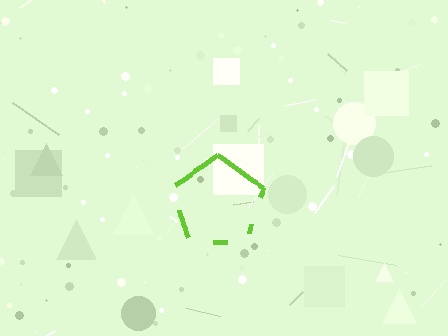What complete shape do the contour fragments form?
The contour fragments form a pentagon.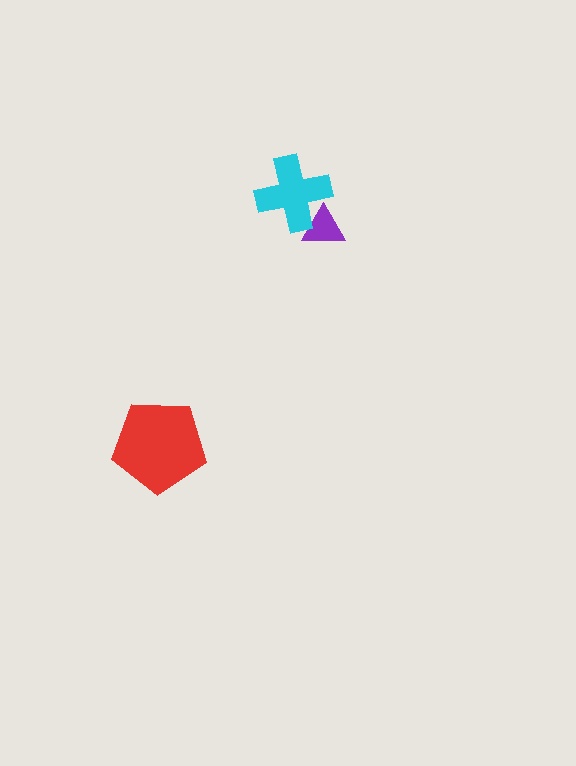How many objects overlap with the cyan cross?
1 object overlaps with the cyan cross.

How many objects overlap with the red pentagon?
0 objects overlap with the red pentagon.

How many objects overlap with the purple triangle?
1 object overlaps with the purple triangle.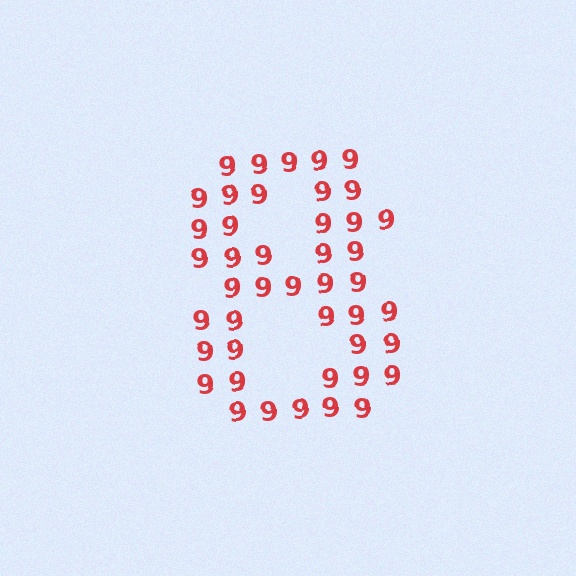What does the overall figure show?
The overall figure shows the digit 8.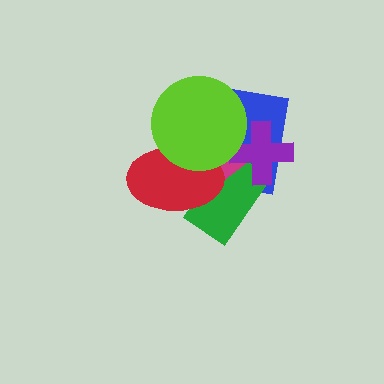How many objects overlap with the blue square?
5 objects overlap with the blue square.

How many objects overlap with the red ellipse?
4 objects overlap with the red ellipse.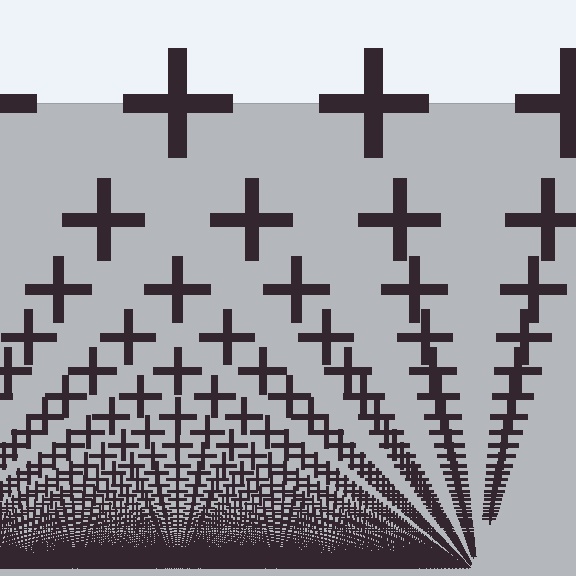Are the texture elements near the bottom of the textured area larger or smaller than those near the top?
Smaller. The gradient is inverted — elements near the bottom are smaller and denser.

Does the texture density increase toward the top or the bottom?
Density increases toward the bottom.